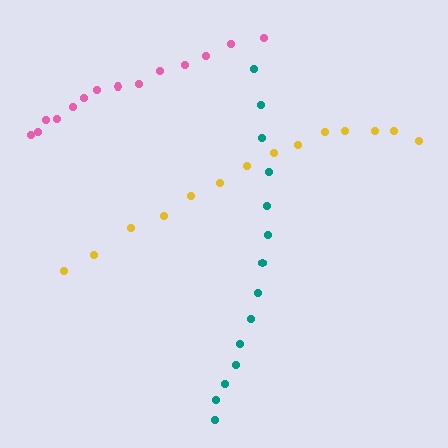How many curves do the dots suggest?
There are 3 distinct paths.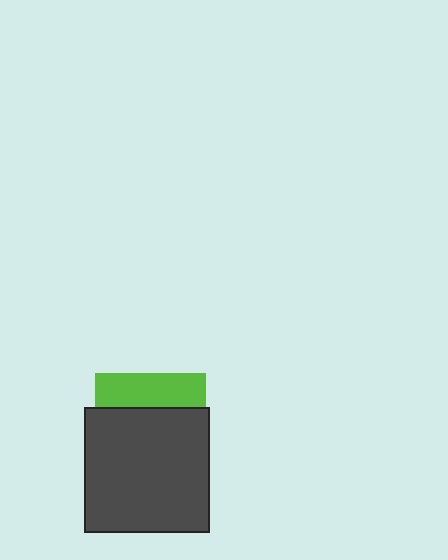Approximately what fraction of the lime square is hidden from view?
Roughly 69% of the lime square is hidden behind the dark gray square.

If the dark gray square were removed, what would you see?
You would see the complete lime square.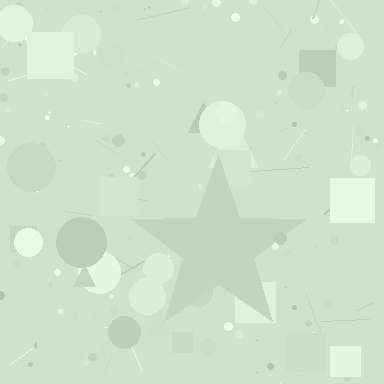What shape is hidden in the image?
A star is hidden in the image.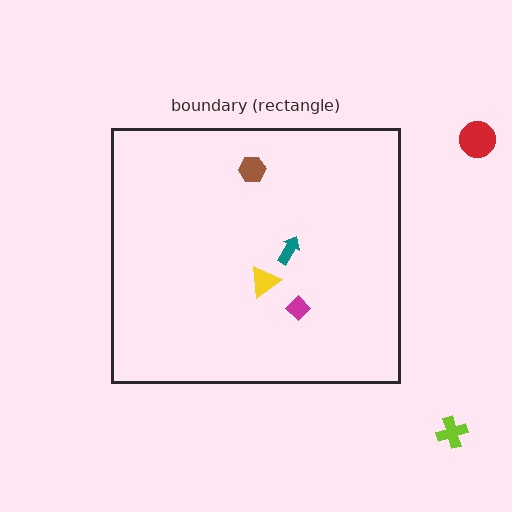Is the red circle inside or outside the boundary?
Outside.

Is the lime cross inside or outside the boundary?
Outside.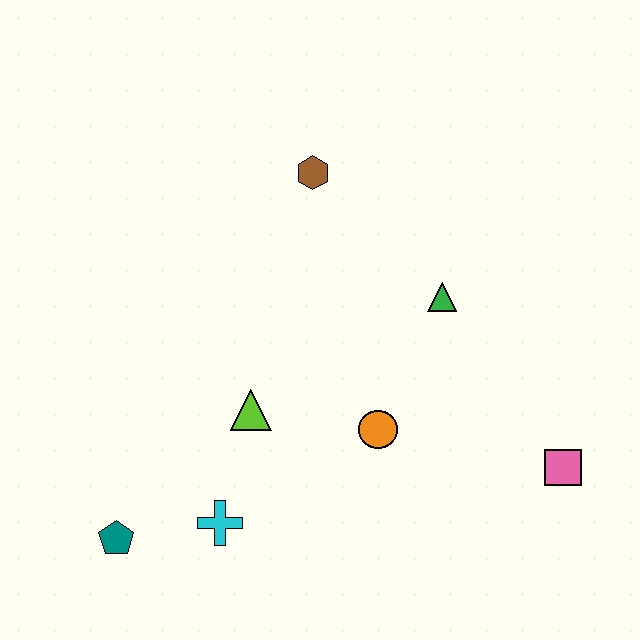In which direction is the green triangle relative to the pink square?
The green triangle is above the pink square.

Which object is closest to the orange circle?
The lime triangle is closest to the orange circle.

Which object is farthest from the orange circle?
The teal pentagon is farthest from the orange circle.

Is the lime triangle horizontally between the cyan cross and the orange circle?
Yes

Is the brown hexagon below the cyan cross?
No